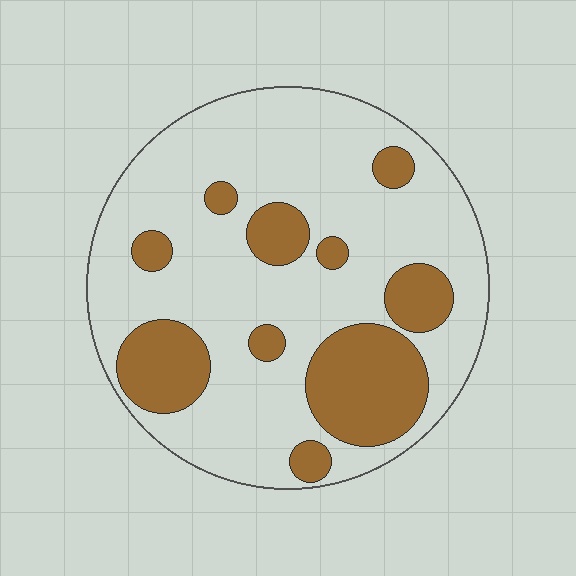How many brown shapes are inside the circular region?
10.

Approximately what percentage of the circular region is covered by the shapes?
Approximately 25%.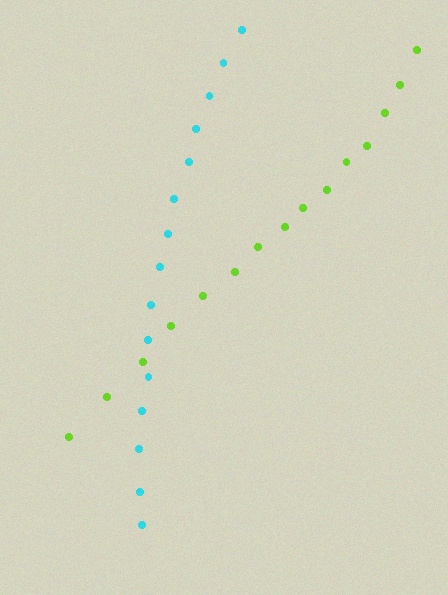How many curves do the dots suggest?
There are 2 distinct paths.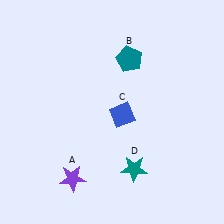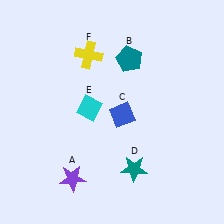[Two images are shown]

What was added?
A cyan diamond (E), a yellow cross (F) were added in Image 2.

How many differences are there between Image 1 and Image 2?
There are 2 differences between the two images.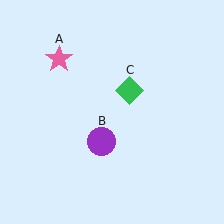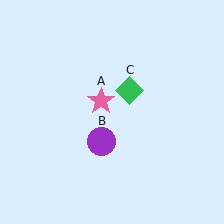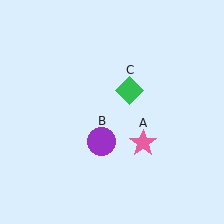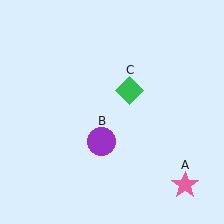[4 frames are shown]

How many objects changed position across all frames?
1 object changed position: pink star (object A).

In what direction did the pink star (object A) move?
The pink star (object A) moved down and to the right.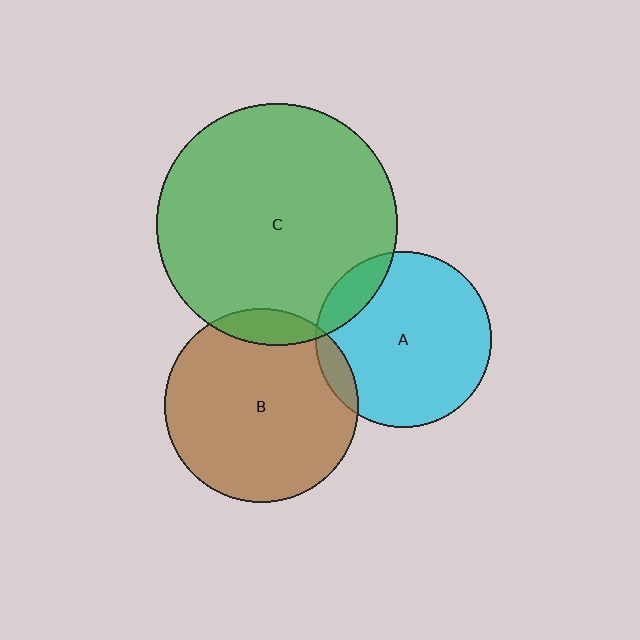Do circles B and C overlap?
Yes.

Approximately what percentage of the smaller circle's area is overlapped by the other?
Approximately 10%.